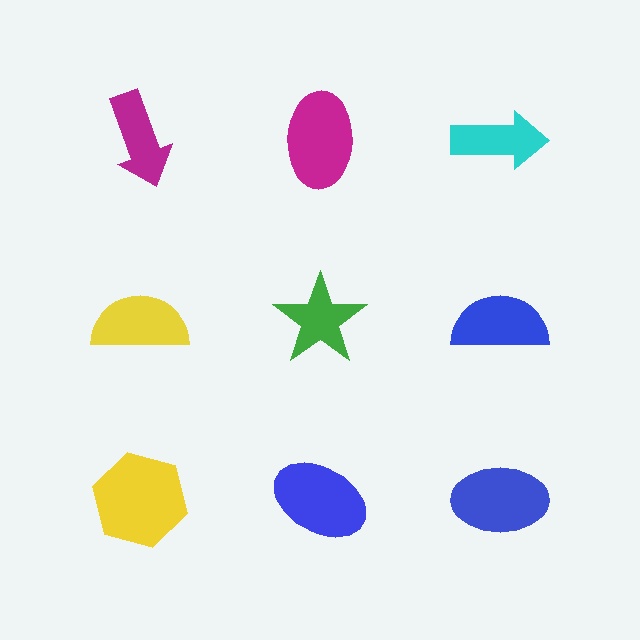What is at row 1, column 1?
A magenta arrow.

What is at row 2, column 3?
A blue semicircle.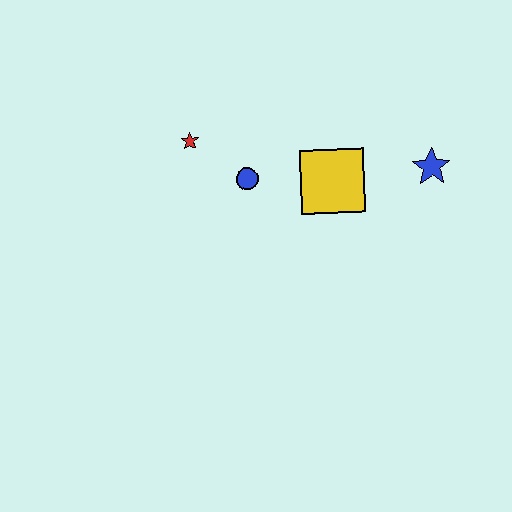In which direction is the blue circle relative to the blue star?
The blue circle is to the left of the blue star.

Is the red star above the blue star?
Yes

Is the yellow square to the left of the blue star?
Yes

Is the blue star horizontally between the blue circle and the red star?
No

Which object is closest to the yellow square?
The blue circle is closest to the yellow square.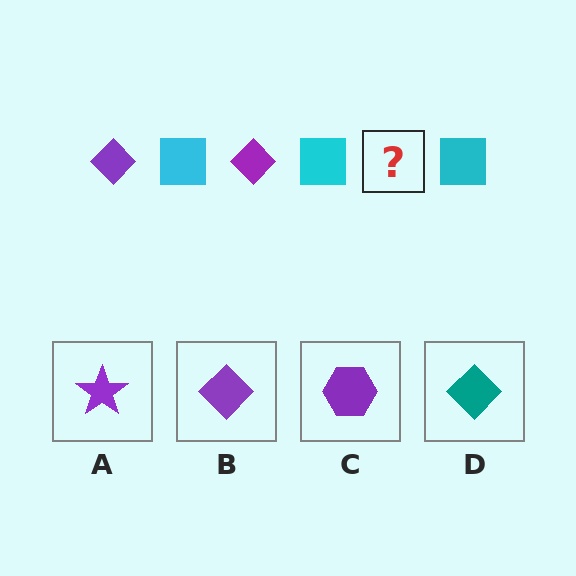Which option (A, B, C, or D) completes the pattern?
B.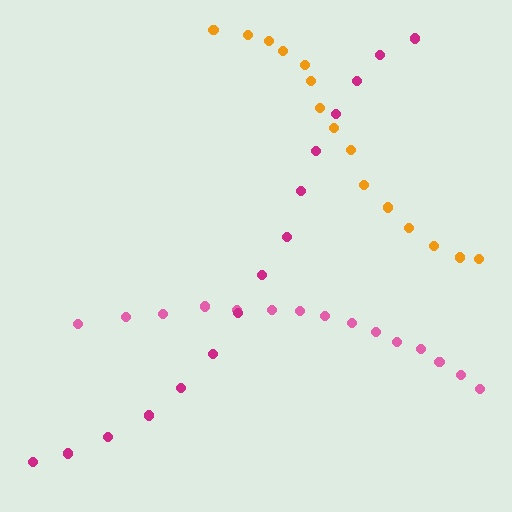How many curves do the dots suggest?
There are 3 distinct paths.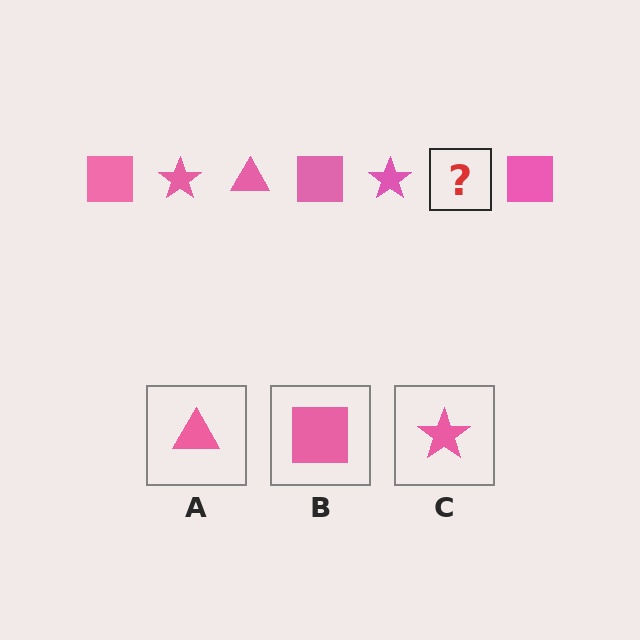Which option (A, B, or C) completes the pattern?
A.